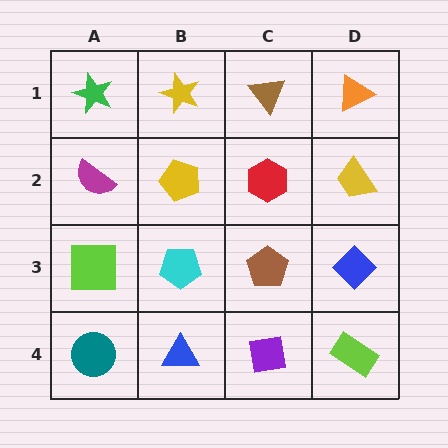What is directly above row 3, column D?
A yellow trapezoid.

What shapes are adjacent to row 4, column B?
A cyan pentagon (row 3, column B), a teal circle (row 4, column A), a purple square (row 4, column C).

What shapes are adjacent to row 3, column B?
A yellow pentagon (row 2, column B), a blue triangle (row 4, column B), a lime square (row 3, column A), a brown pentagon (row 3, column C).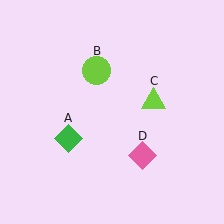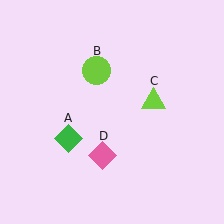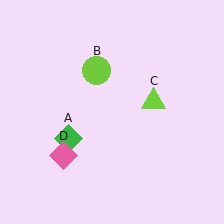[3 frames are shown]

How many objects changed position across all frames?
1 object changed position: pink diamond (object D).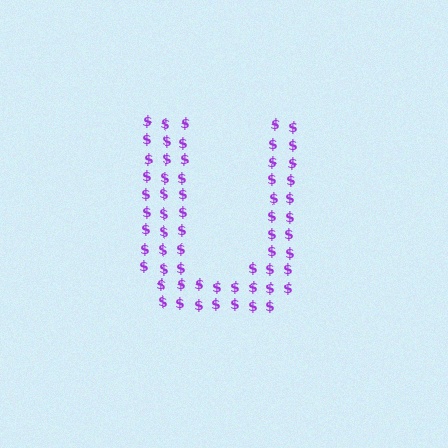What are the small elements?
The small elements are dollar signs.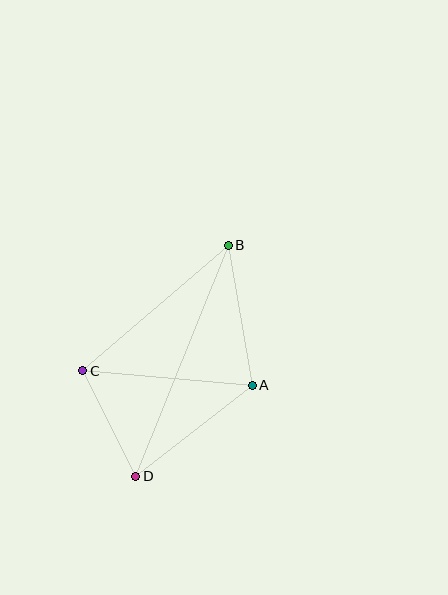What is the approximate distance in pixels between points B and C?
The distance between B and C is approximately 192 pixels.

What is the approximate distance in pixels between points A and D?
The distance between A and D is approximately 148 pixels.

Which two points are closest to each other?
Points C and D are closest to each other.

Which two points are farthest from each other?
Points B and D are farthest from each other.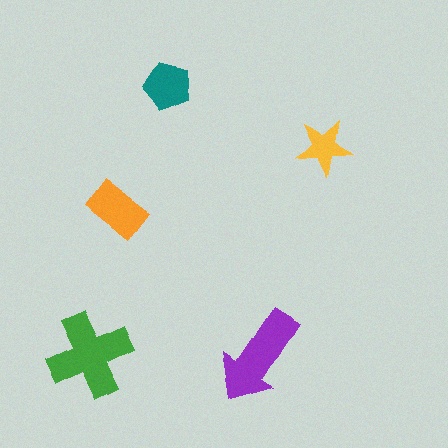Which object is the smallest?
The yellow star.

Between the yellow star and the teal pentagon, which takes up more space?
The teal pentagon.